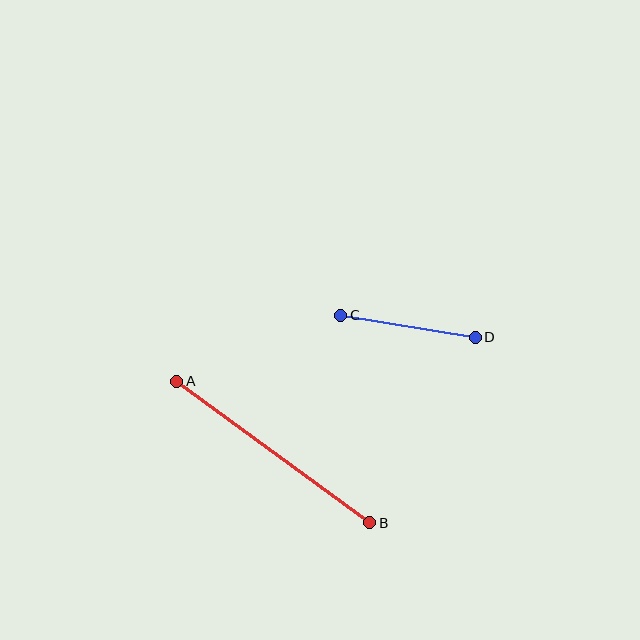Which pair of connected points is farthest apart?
Points A and B are farthest apart.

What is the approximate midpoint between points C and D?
The midpoint is at approximately (408, 326) pixels.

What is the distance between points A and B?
The distance is approximately 239 pixels.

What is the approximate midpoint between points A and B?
The midpoint is at approximately (273, 452) pixels.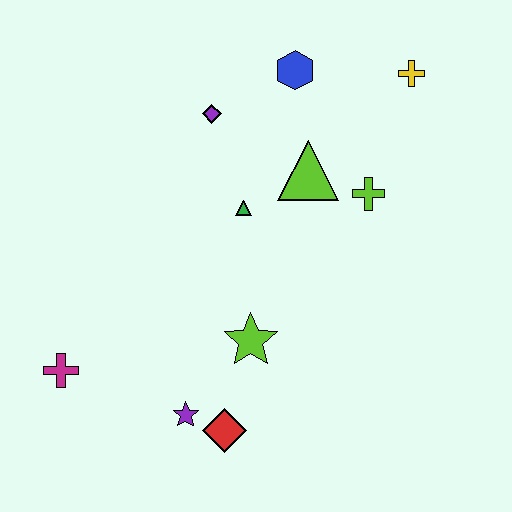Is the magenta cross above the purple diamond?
No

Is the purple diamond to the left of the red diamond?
Yes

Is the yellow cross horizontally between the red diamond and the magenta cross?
No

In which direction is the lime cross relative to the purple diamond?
The lime cross is to the right of the purple diamond.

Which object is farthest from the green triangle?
The magenta cross is farthest from the green triangle.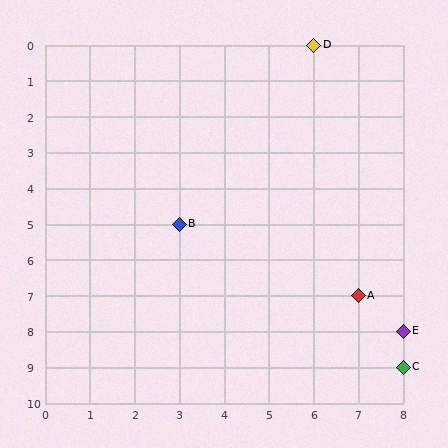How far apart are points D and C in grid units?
Points D and C are 2 columns and 9 rows apart (about 9.2 grid units diagonally).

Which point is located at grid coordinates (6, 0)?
Point D is at (6, 0).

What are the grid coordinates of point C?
Point C is at grid coordinates (8, 9).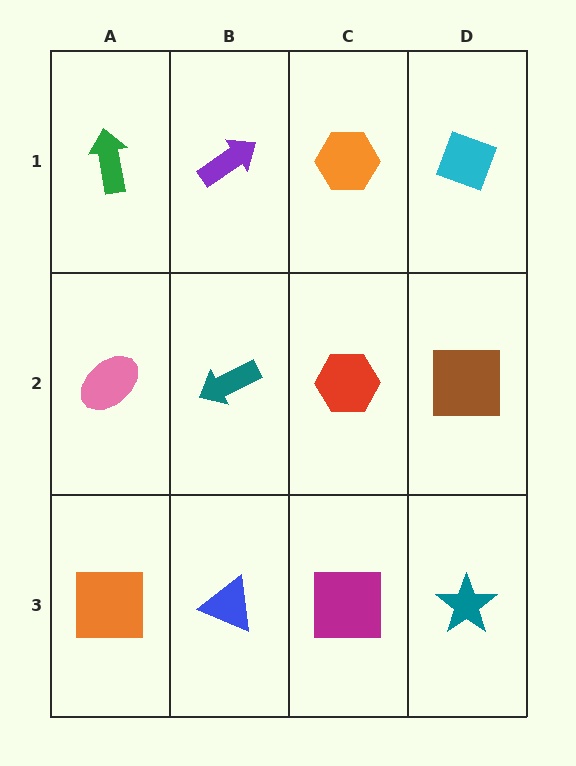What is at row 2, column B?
A teal arrow.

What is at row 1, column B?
A purple arrow.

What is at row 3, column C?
A magenta square.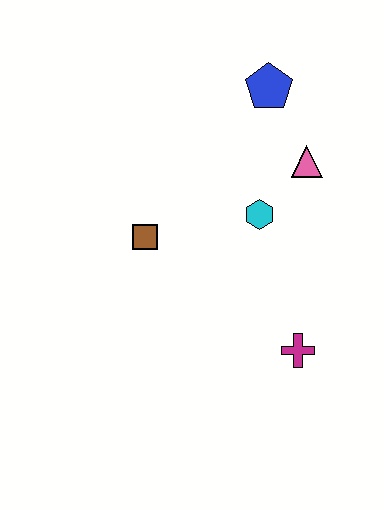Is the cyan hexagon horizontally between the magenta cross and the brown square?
Yes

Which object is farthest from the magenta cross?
The blue pentagon is farthest from the magenta cross.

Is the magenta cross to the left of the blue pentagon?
No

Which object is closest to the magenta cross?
The cyan hexagon is closest to the magenta cross.